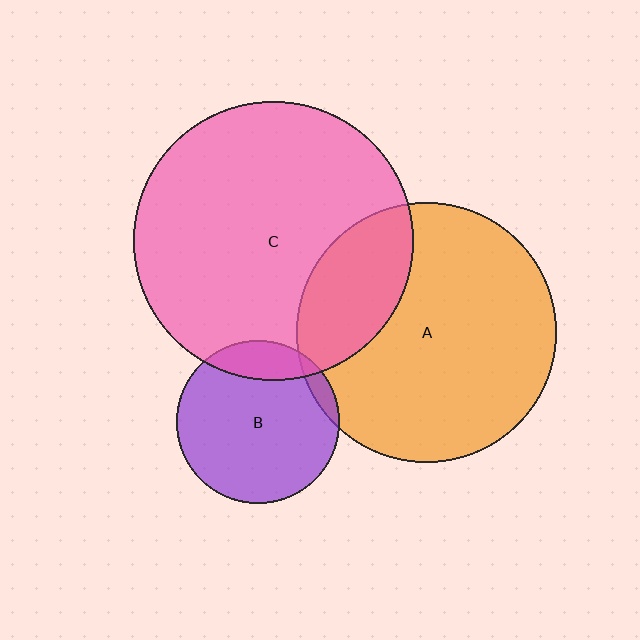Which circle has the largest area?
Circle C (pink).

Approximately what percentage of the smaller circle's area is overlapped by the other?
Approximately 15%.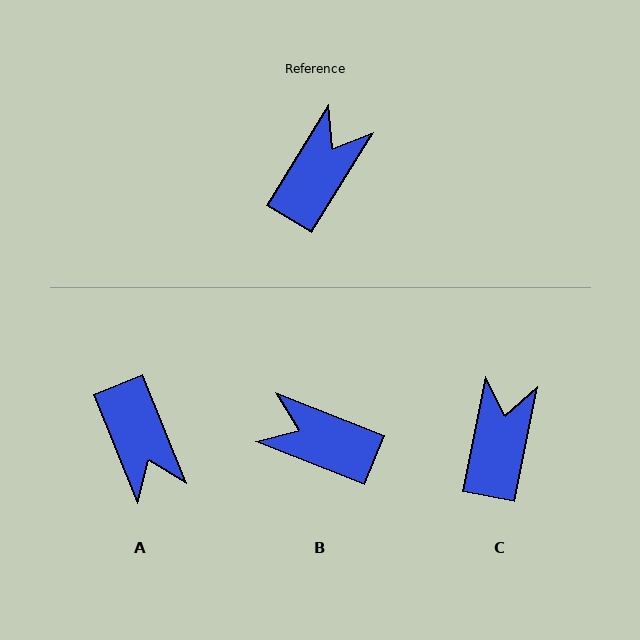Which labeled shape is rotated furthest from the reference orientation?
A, about 127 degrees away.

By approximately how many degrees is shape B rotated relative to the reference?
Approximately 100 degrees counter-clockwise.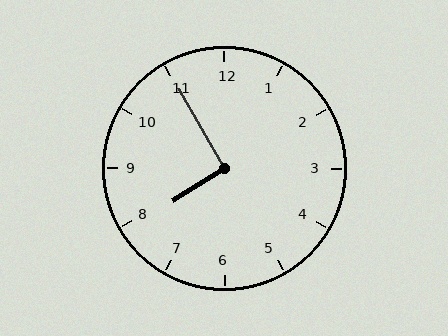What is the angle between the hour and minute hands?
Approximately 92 degrees.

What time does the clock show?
7:55.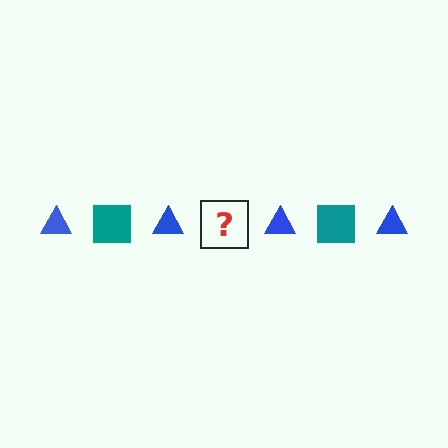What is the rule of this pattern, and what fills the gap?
The rule is that the pattern alternates between blue triangle and teal square. The gap should be filled with a teal square.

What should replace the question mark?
The question mark should be replaced with a teal square.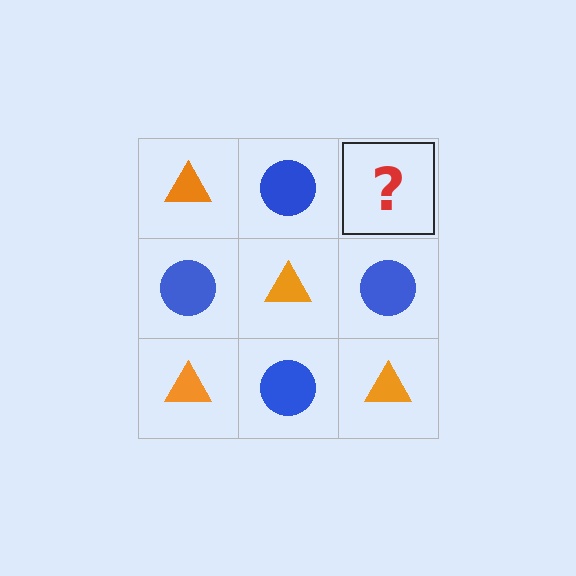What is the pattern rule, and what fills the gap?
The rule is that it alternates orange triangle and blue circle in a checkerboard pattern. The gap should be filled with an orange triangle.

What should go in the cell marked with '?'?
The missing cell should contain an orange triangle.